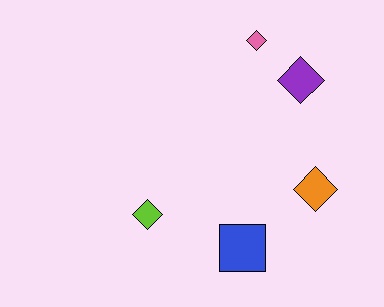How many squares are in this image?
There is 1 square.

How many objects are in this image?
There are 5 objects.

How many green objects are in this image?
There are no green objects.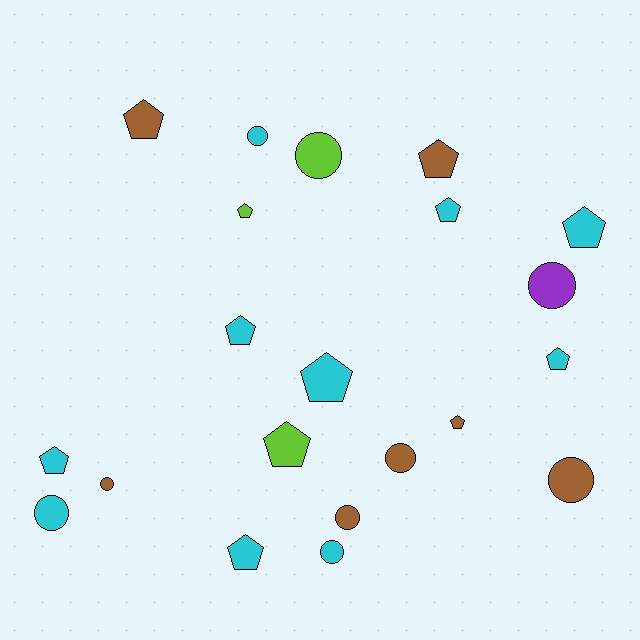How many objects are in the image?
There are 21 objects.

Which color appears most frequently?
Cyan, with 10 objects.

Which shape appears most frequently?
Pentagon, with 12 objects.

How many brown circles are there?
There are 4 brown circles.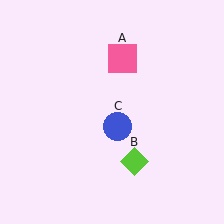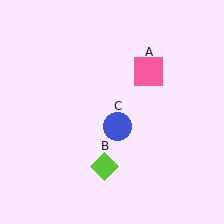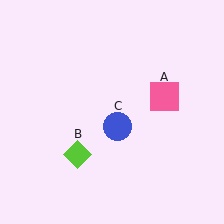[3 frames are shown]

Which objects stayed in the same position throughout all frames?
Blue circle (object C) remained stationary.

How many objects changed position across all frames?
2 objects changed position: pink square (object A), lime diamond (object B).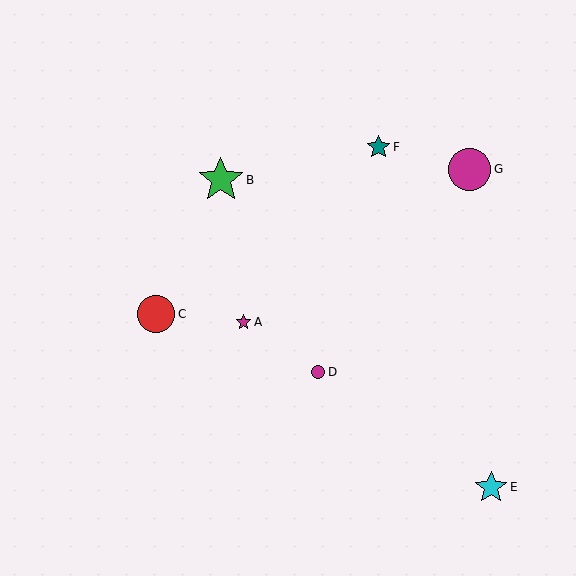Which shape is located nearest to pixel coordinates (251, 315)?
The magenta star (labeled A) at (243, 322) is nearest to that location.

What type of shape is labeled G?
Shape G is a magenta circle.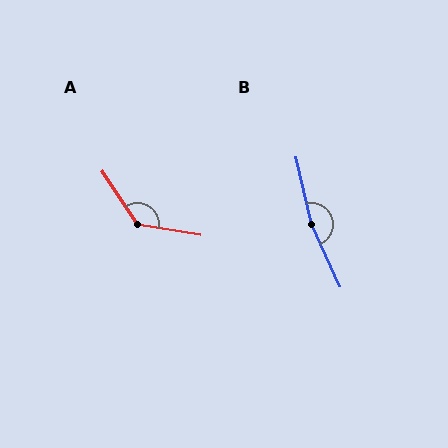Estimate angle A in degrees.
Approximately 133 degrees.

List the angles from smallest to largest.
A (133°), B (168°).